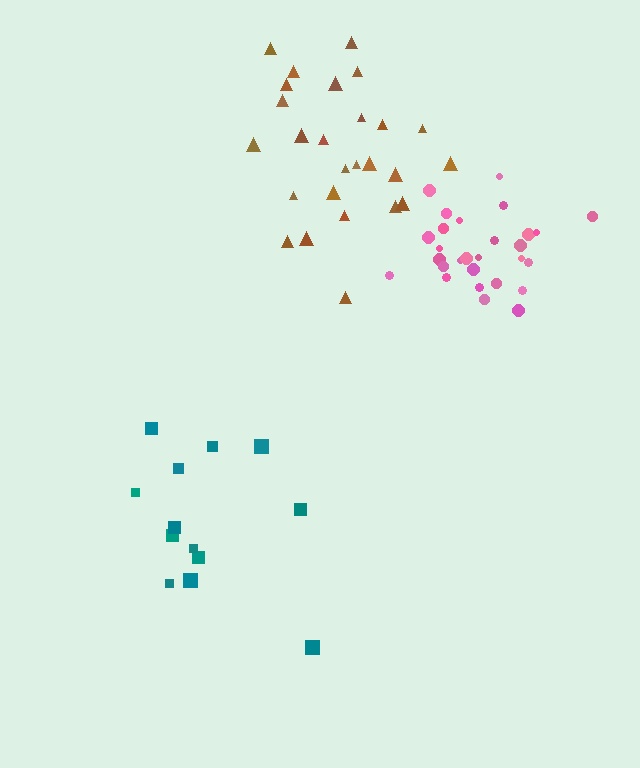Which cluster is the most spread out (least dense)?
Teal.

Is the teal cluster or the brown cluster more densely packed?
Brown.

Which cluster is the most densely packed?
Pink.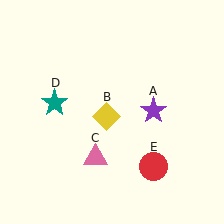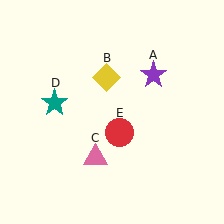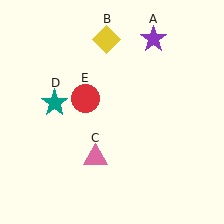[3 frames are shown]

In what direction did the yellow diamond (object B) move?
The yellow diamond (object B) moved up.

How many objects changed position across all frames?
3 objects changed position: purple star (object A), yellow diamond (object B), red circle (object E).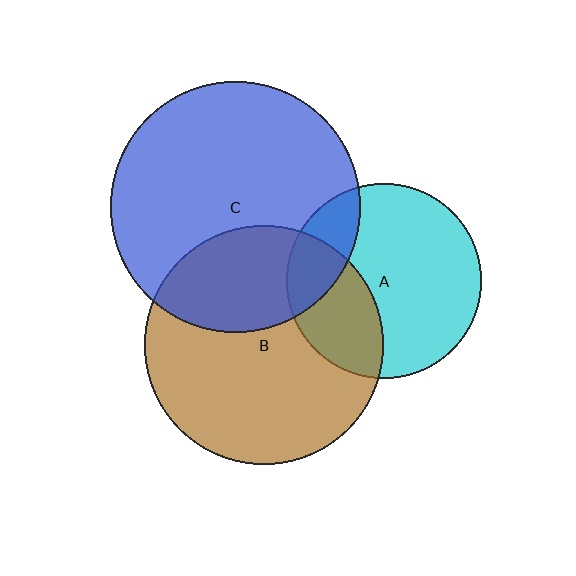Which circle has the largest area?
Circle C (blue).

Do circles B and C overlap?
Yes.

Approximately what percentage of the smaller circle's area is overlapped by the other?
Approximately 30%.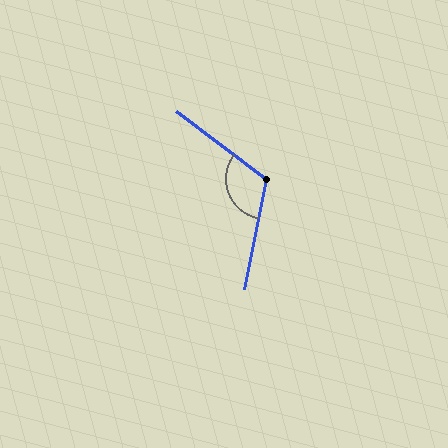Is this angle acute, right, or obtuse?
It is obtuse.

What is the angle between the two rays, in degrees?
Approximately 116 degrees.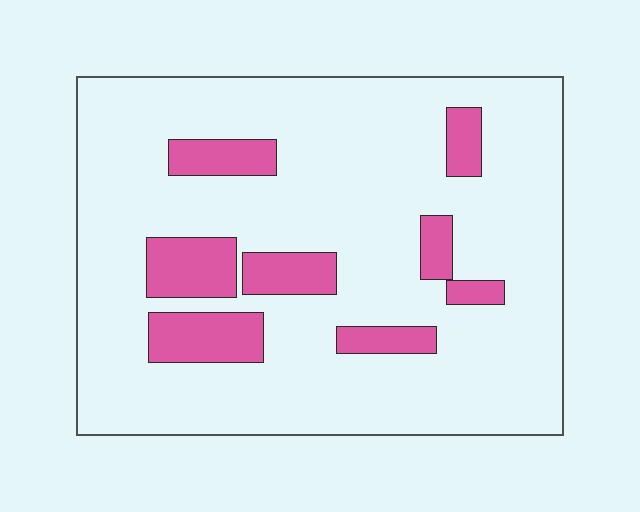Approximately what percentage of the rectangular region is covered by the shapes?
Approximately 15%.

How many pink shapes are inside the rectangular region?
8.